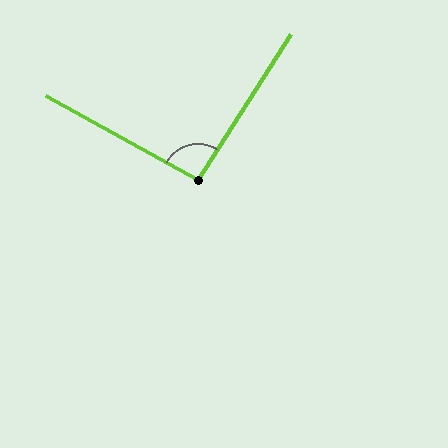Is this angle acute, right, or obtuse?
It is approximately a right angle.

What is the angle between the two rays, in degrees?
Approximately 93 degrees.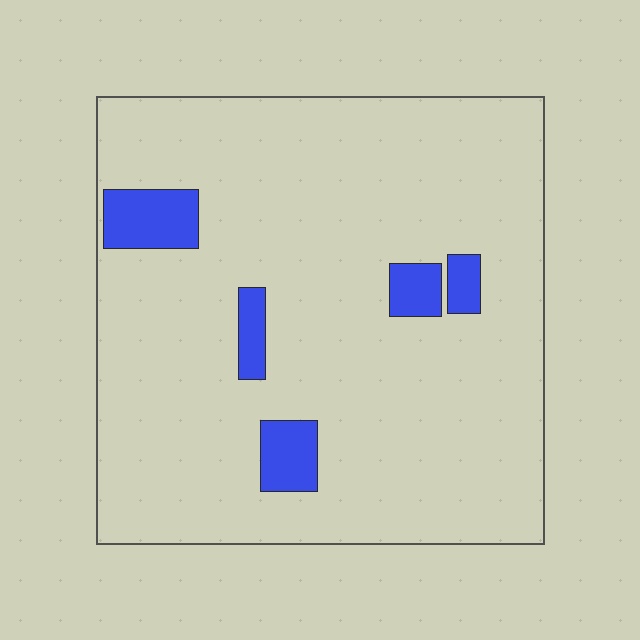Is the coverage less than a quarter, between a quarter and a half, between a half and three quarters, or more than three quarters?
Less than a quarter.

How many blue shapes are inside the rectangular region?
5.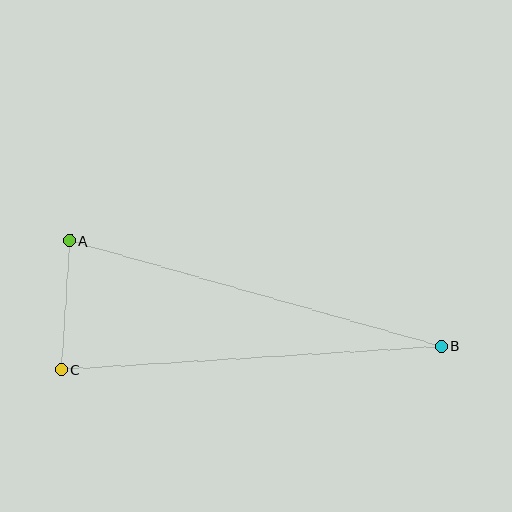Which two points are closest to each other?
Points A and C are closest to each other.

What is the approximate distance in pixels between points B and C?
The distance between B and C is approximately 380 pixels.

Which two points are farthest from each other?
Points A and B are farthest from each other.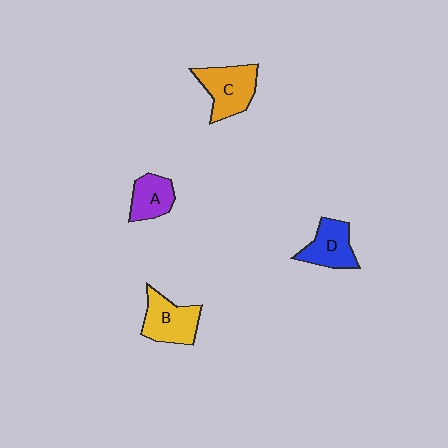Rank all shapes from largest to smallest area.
From largest to smallest: C (orange), B (yellow), D (blue), A (purple).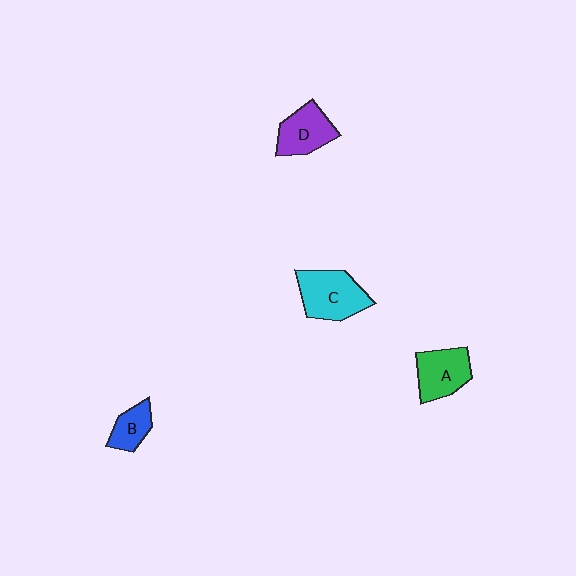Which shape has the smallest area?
Shape B (blue).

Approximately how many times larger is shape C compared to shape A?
Approximately 1.2 times.